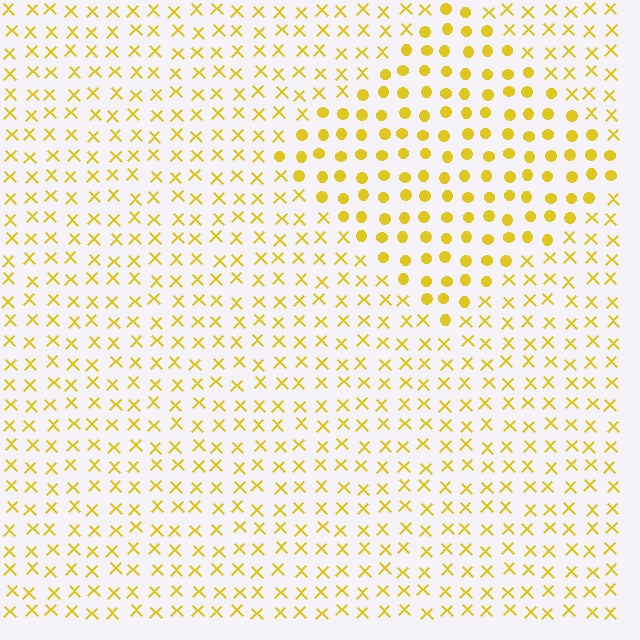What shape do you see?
I see a diamond.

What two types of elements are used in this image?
The image uses circles inside the diamond region and X marks outside it.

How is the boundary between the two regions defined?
The boundary is defined by a change in element shape: circles inside vs. X marks outside. All elements share the same color and spacing.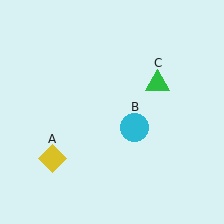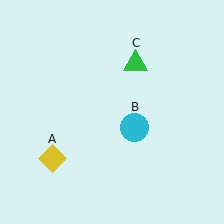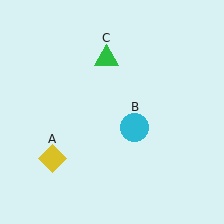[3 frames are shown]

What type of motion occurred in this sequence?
The green triangle (object C) rotated counterclockwise around the center of the scene.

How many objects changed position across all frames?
1 object changed position: green triangle (object C).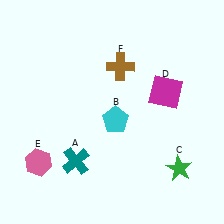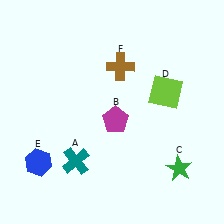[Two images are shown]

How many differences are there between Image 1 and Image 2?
There are 3 differences between the two images.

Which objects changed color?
B changed from cyan to magenta. D changed from magenta to lime. E changed from pink to blue.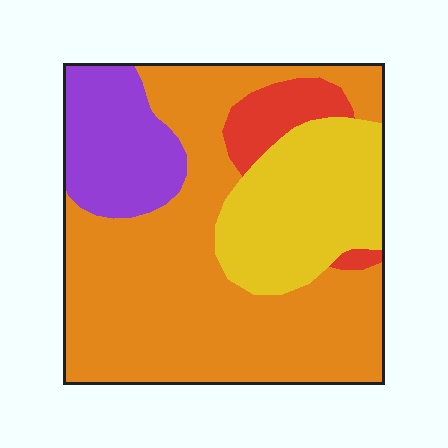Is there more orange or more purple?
Orange.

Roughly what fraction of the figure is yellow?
Yellow takes up between a sixth and a third of the figure.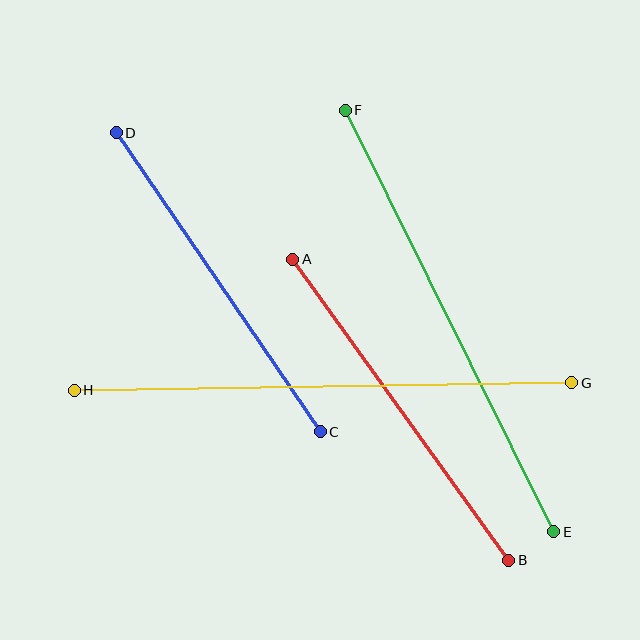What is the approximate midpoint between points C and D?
The midpoint is at approximately (218, 282) pixels.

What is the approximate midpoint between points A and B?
The midpoint is at approximately (401, 410) pixels.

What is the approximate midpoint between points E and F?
The midpoint is at approximately (450, 321) pixels.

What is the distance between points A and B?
The distance is approximately 370 pixels.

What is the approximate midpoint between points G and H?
The midpoint is at approximately (323, 387) pixels.